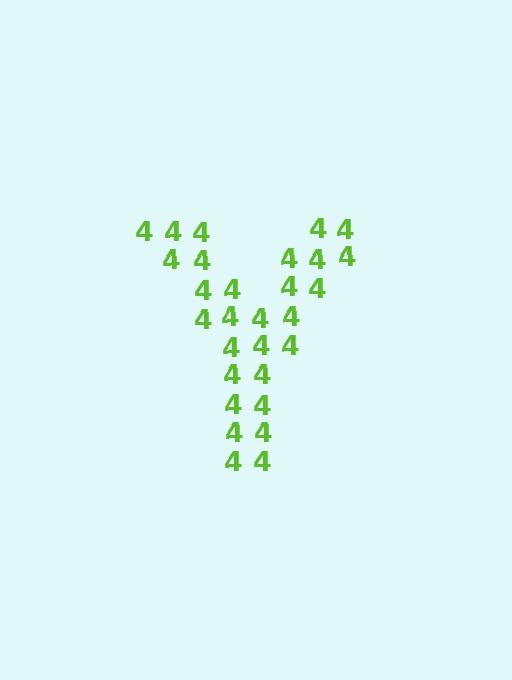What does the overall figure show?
The overall figure shows the letter Y.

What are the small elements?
The small elements are digit 4's.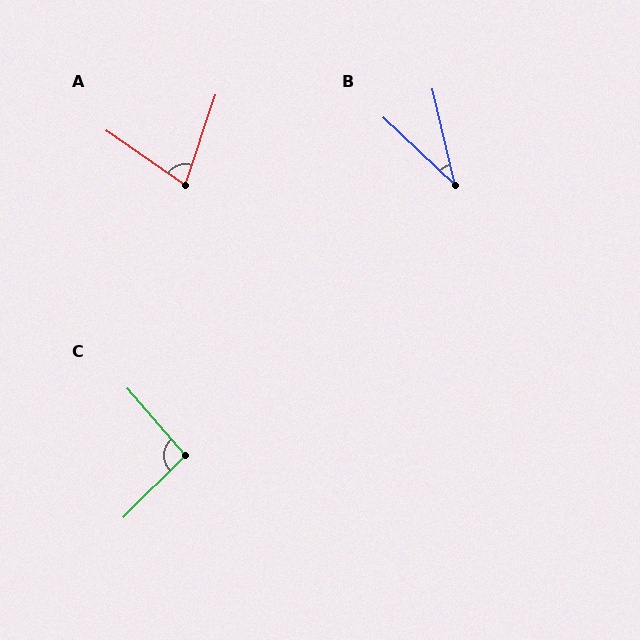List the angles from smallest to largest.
B (34°), A (74°), C (94°).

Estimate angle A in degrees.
Approximately 74 degrees.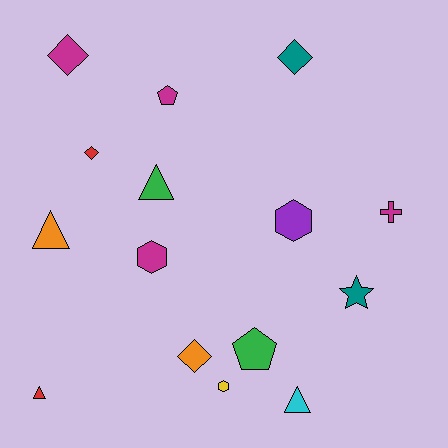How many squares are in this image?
There are no squares.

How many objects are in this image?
There are 15 objects.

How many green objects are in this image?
There are 2 green objects.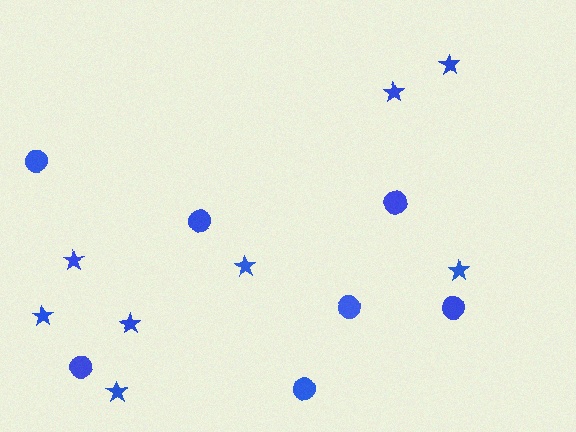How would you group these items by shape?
There are 2 groups: one group of circles (7) and one group of stars (8).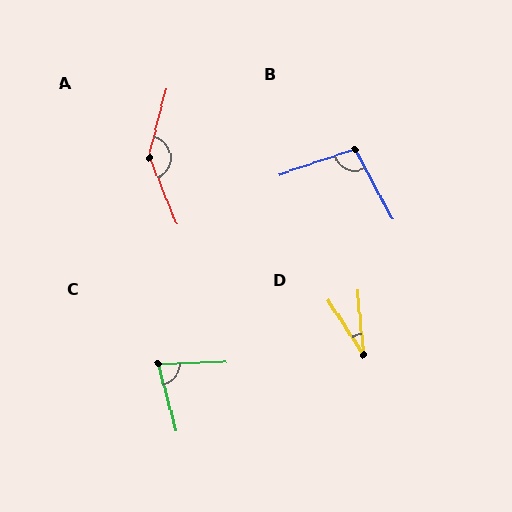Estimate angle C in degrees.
Approximately 76 degrees.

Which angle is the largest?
A, at approximately 144 degrees.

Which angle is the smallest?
D, at approximately 28 degrees.